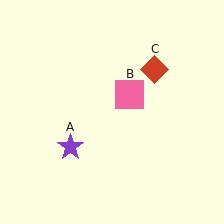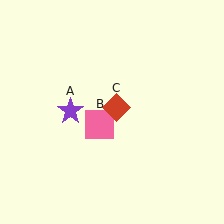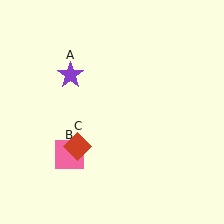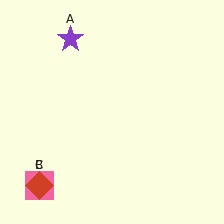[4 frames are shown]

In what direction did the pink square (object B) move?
The pink square (object B) moved down and to the left.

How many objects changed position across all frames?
3 objects changed position: purple star (object A), pink square (object B), red diamond (object C).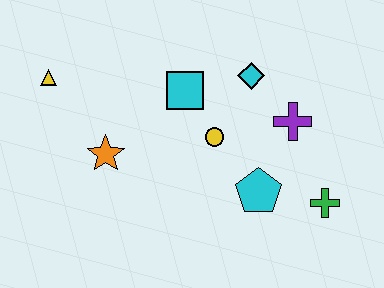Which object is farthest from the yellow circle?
The yellow triangle is farthest from the yellow circle.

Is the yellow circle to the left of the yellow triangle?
No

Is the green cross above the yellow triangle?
No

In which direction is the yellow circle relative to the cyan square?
The yellow circle is below the cyan square.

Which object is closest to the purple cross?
The cyan diamond is closest to the purple cross.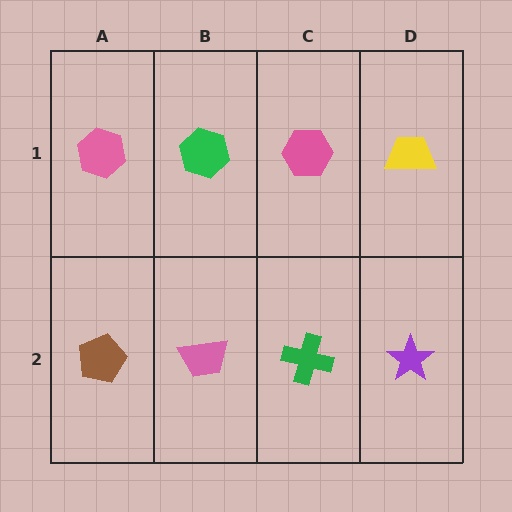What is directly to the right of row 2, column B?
A green cross.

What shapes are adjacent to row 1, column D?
A purple star (row 2, column D), a pink hexagon (row 1, column C).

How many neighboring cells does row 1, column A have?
2.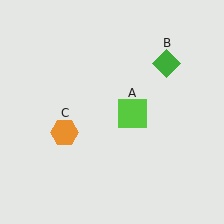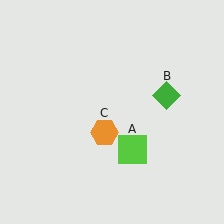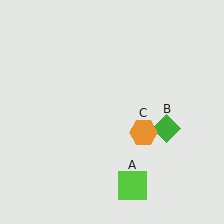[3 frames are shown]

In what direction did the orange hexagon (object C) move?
The orange hexagon (object C) moved right.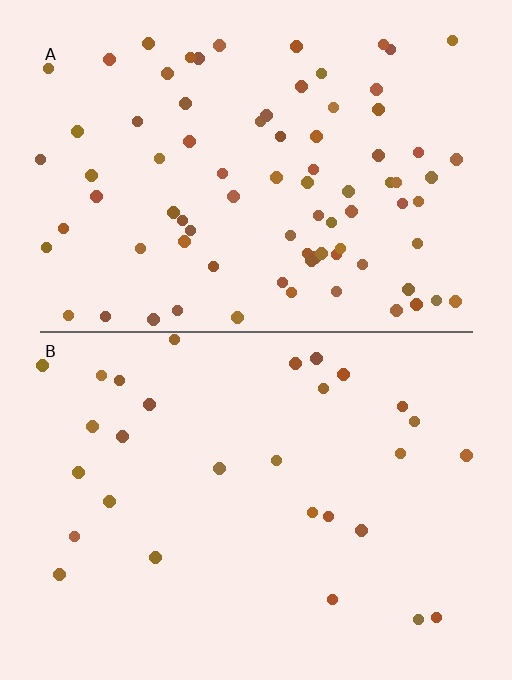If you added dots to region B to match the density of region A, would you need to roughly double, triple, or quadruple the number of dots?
Approximately triple.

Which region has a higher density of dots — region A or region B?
A (the top).